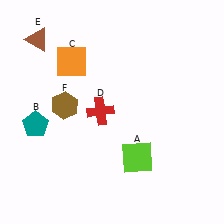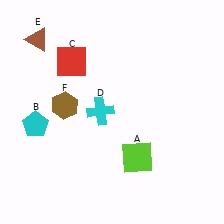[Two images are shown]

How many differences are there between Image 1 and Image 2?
There are 3 differences between the two images.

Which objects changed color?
B changed from teal to cyan. C changed from orange to red. D changed from red to cyan.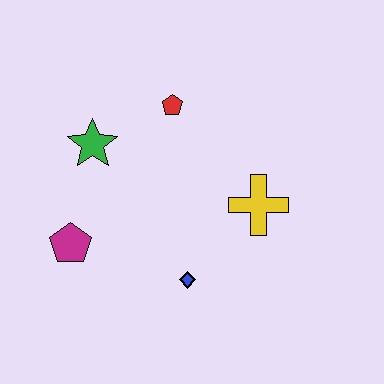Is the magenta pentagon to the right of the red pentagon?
No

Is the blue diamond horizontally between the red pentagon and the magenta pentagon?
No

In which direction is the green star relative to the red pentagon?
The green star is to the left of the red pentagon.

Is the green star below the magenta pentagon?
No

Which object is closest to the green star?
The red pentagon is closest to the green star.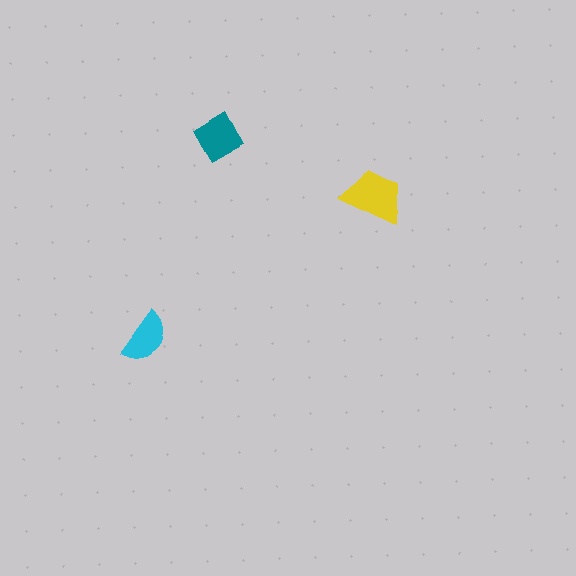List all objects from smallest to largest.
The cyan semicircle, the teal diamond, the yellow trapezoid.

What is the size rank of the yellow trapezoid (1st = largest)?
1st.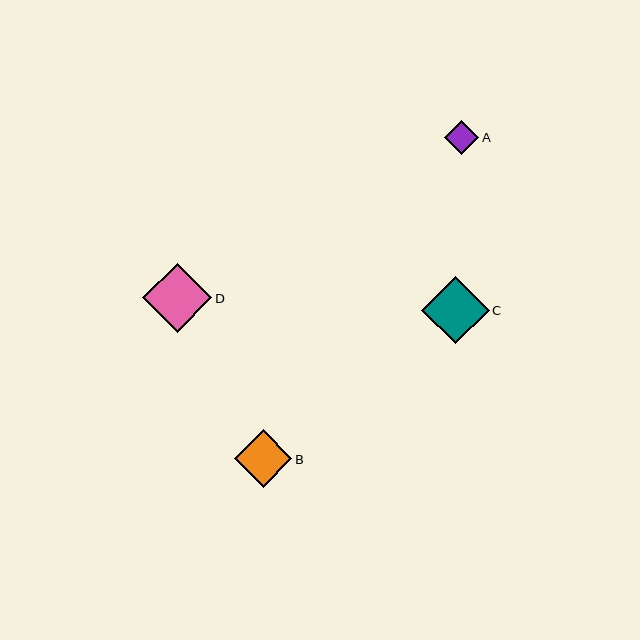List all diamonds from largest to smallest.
From largest to smallest: D, C, B, A.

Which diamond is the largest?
Diamond D is the largest with a size of approximately 69 pixels.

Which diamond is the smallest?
Diamond A is the smallest with a size of approximately 34 pixels.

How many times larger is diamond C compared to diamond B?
Diamond C is approximately 1.2 times the size of diamond B.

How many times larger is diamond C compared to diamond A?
Diamond C is approximately 2.0 times the size of diamond A.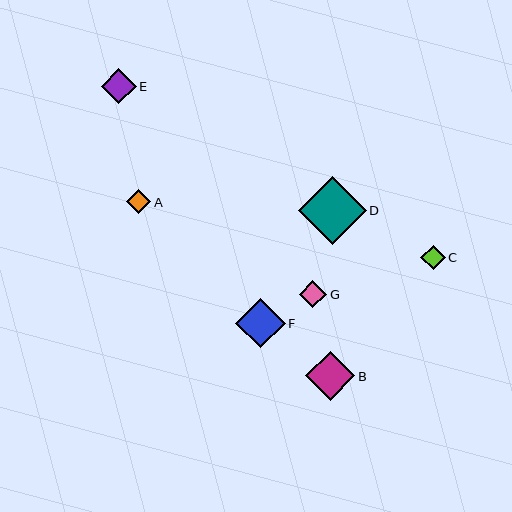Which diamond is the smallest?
Diamond A is the smallest with a size of approximately 24 pixels.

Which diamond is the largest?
Diamond D is the largest with a size of approximately 68 pixels.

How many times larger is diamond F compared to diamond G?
Diamond F is approximately 1.8 times the size of diamond G.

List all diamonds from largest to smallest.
From largest to smallest: D, F, B, E, G, C, A.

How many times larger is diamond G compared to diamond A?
Diamond G is approximately 1.2 times the size of diamond A.